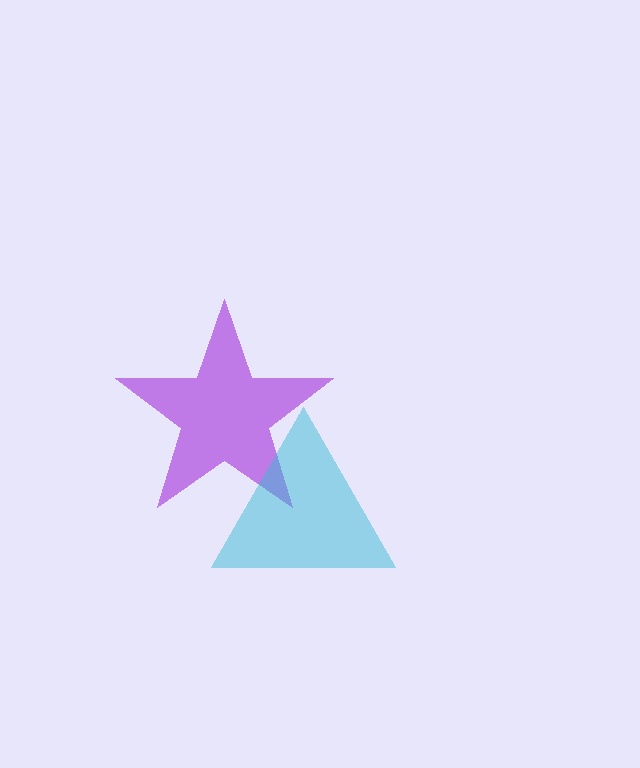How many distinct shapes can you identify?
There are 2 distinct shapes: a purple star, a cyan triangle.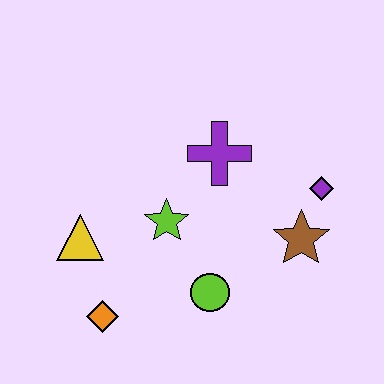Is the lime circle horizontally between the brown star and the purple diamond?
No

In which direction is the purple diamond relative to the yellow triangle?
The purple diamond is to the right of the yellow triangle.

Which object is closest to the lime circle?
The lime star is closest to the lime circle.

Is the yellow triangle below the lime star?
Yes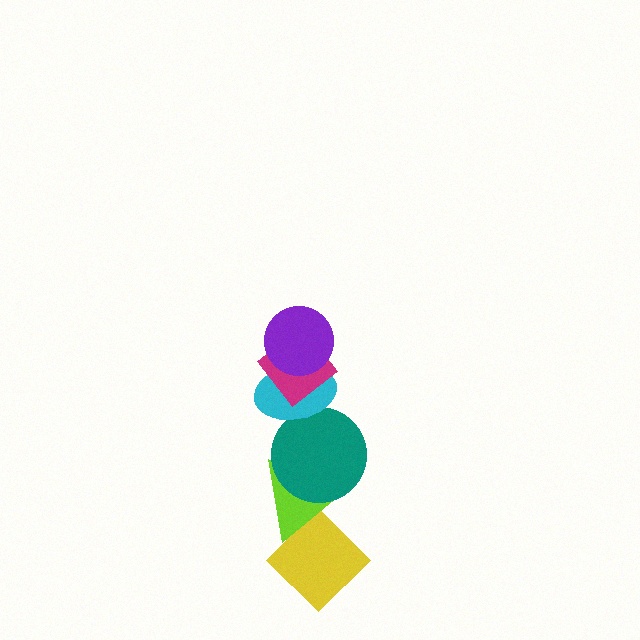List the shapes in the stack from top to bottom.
From top to bottom: the purple circle, the magenta diamond, the cyan ellipse, the teal circle, the lime triangle, the yellow diamond.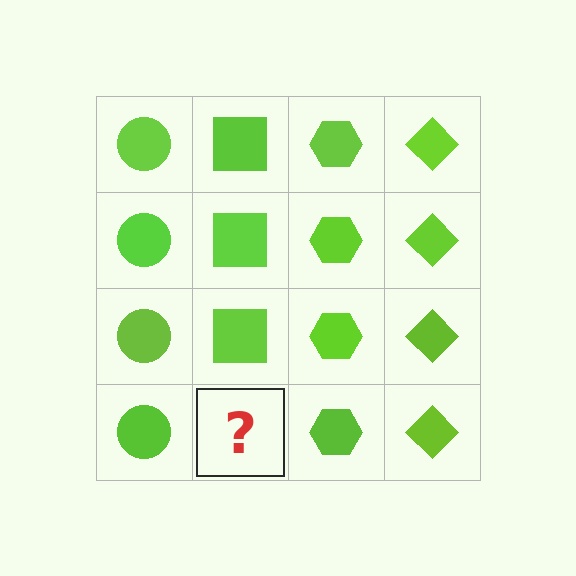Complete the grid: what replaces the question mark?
The question mark should be replaced with a lime square.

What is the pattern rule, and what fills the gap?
The rule is that each column has a consistent shape. The gap should be filled with a lime square.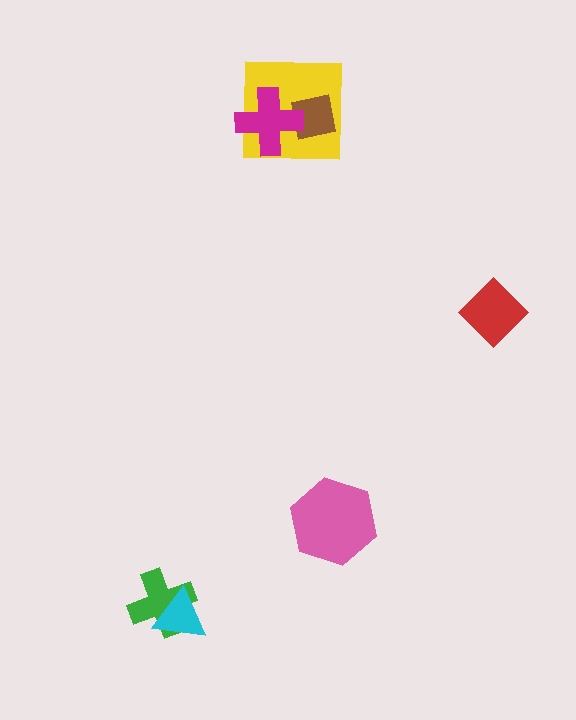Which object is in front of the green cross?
The cyan triangle is in front of the green cross.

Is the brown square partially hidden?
Yes, it is partially covered by another shape.